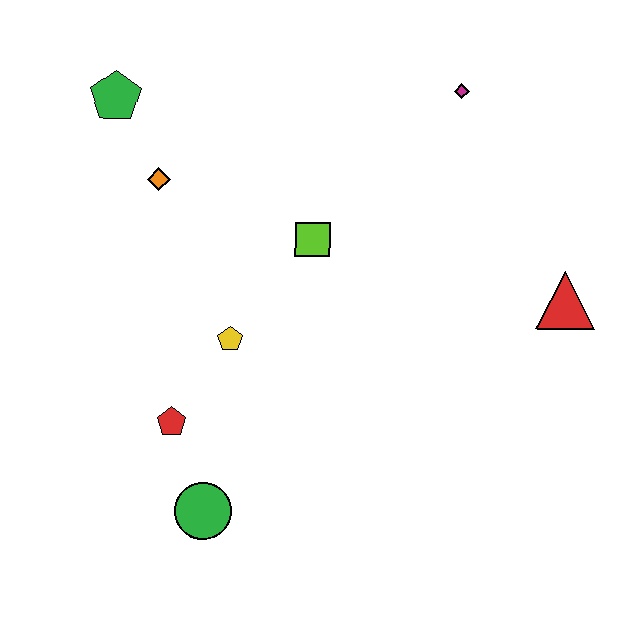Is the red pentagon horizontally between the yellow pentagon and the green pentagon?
Yes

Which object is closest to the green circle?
The red pentagon is closest to the green circle.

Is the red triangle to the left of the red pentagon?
No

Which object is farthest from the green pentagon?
The red triangle is farthest from the green pentagon.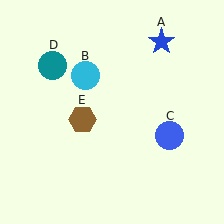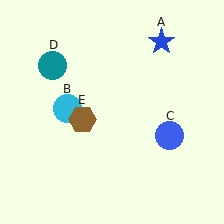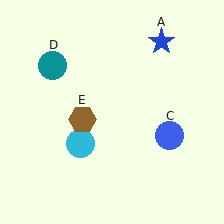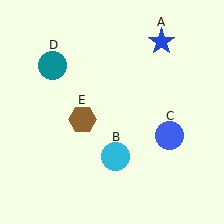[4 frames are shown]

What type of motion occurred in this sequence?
The cyan circle (object B) rotated counterclockwise around the center of the scene.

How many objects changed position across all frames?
1 object changed position: cyan circle (object B).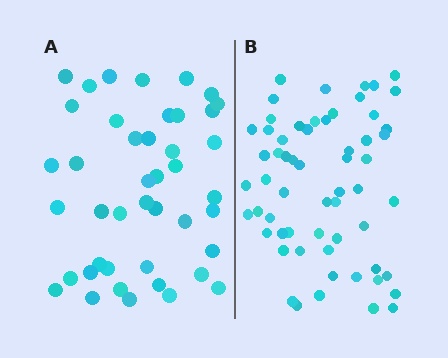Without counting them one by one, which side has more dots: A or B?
Region B (the right region) has more dots.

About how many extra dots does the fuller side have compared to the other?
Region B has approximately 15 more dots than region A.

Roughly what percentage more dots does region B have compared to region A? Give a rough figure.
About 40% more.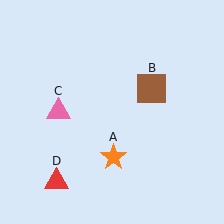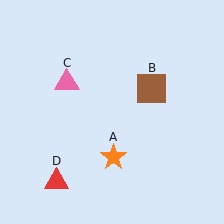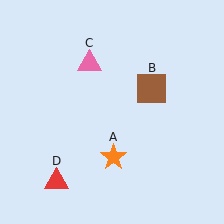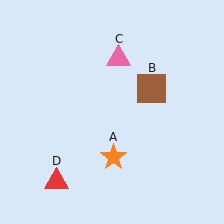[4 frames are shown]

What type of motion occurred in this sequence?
The pink triangle (object C) rotated clockwise around the center of the scene.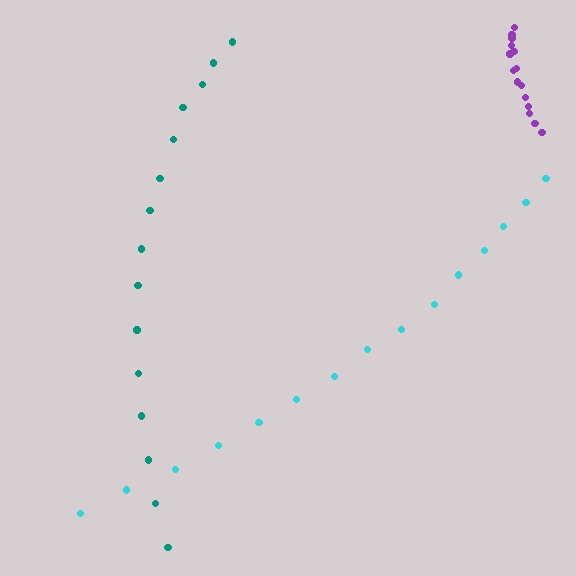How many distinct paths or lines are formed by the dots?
There are 3 distinct paths.